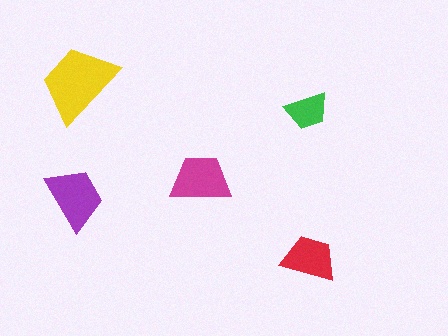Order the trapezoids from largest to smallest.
the yellow one, the purple one, the magenta one, the red one, the green one.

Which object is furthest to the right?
The red trapezoid is rightmost.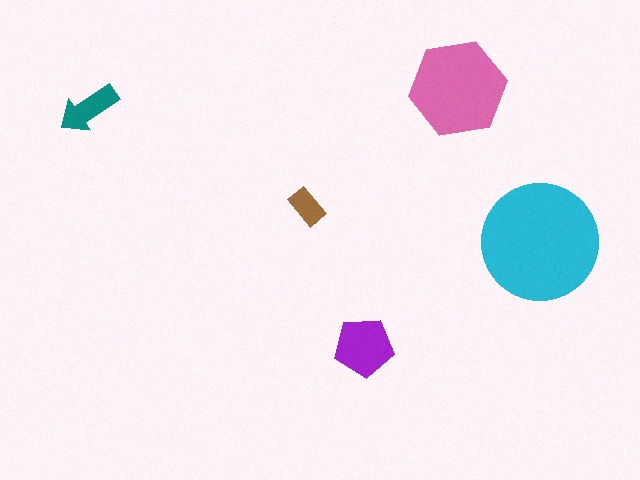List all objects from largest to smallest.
The cyan circle, the pink hexagon, the purple pentagon, the teal arrow, the brown rectangle.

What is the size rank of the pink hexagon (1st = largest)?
2nd.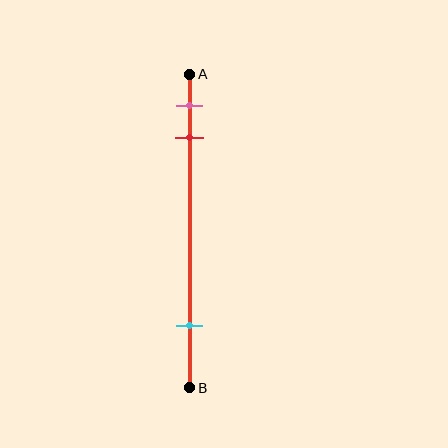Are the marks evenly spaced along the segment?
No, the marks are not evenly spaced.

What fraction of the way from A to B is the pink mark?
The pink mark is approximately 10% (0.1) of the way from A to B.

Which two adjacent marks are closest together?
The pink and red marks are the closest adjacent pair.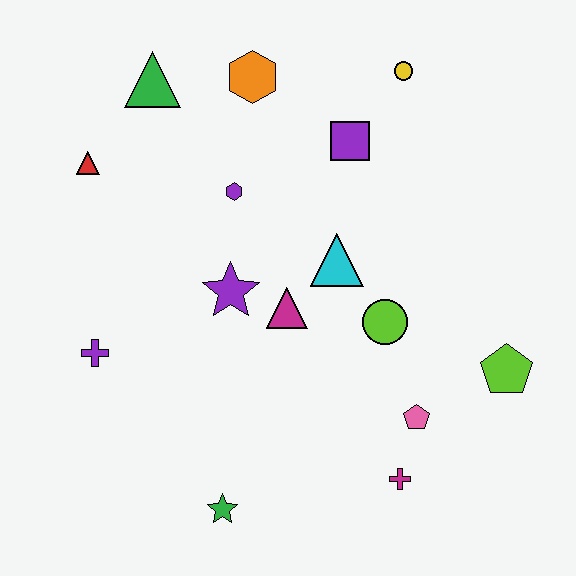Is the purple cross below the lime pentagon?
No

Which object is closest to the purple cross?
The purple star is closest to the purple cross.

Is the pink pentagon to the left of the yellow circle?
No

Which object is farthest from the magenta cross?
The green triangle is farthest from the magenta cross.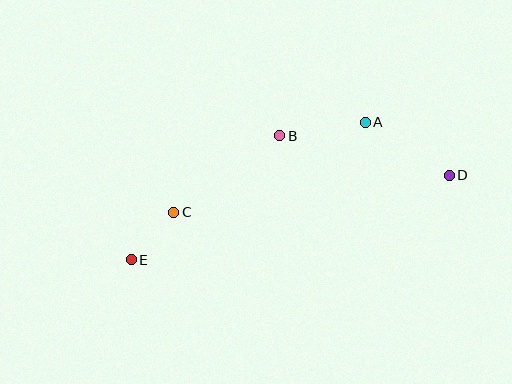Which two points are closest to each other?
Points C and E are closest to each other.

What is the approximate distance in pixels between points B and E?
The distance between B and E is approximately 194 pixels.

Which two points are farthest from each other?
Points D and E are farthest from each other.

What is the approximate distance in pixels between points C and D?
The distance between C and D is approximately 278 pixels.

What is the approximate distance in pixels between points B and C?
The distance between B and C is approximately 131 pixels.